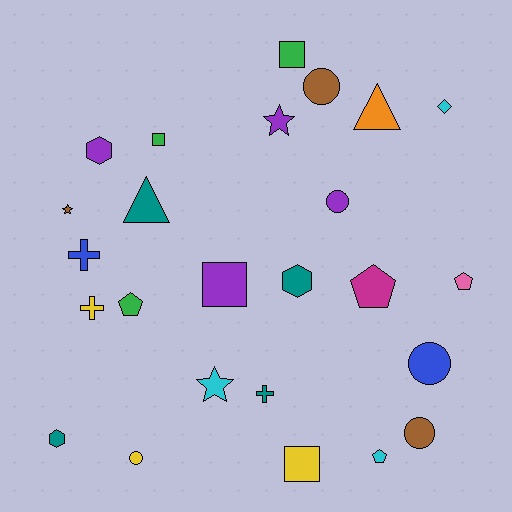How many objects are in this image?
There are 25 objects.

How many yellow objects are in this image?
There are 3 yellow objects.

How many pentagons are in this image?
There are 4 pentagons.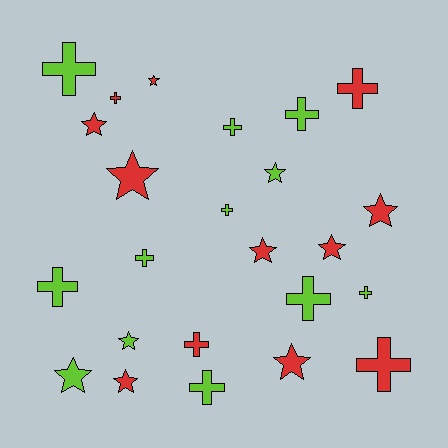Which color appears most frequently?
Red, with 12 objects.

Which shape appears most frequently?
Cross, with 13 objects.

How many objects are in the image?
There are 24 objects.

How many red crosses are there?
There are 4 red crosses.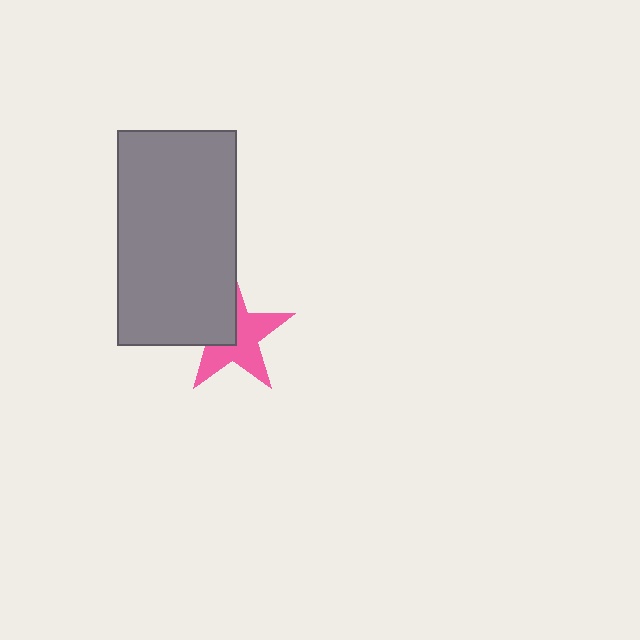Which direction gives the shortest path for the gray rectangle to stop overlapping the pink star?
Moving toward the upper-left gives the shortest separation.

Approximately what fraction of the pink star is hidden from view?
Roughly 40% of the pink star is hidden behind the gray rectangle.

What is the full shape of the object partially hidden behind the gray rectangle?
The partially hidden object is a pink star.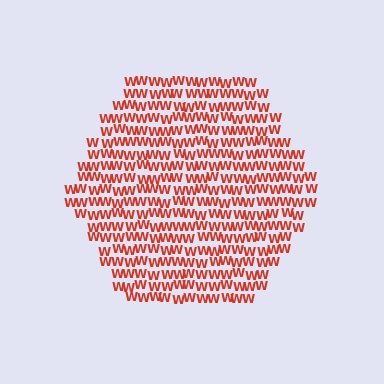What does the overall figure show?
The overall figure shows a hexagon.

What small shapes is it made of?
It is made of small letter W's.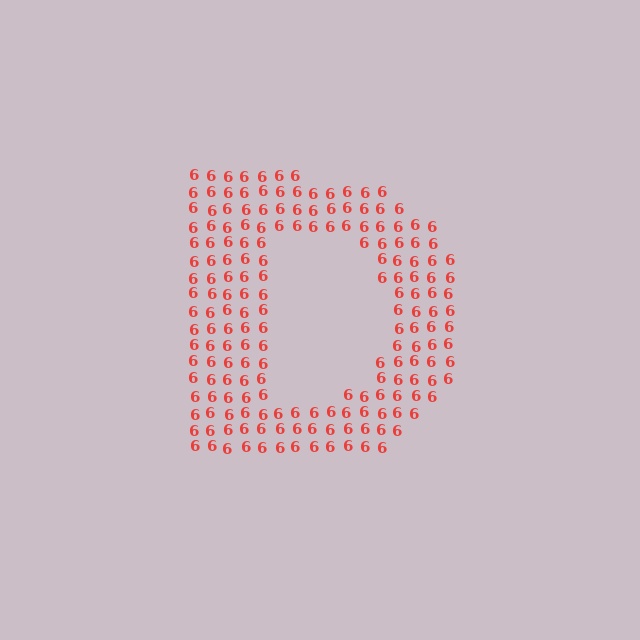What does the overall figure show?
The overall figure shows the letter D.